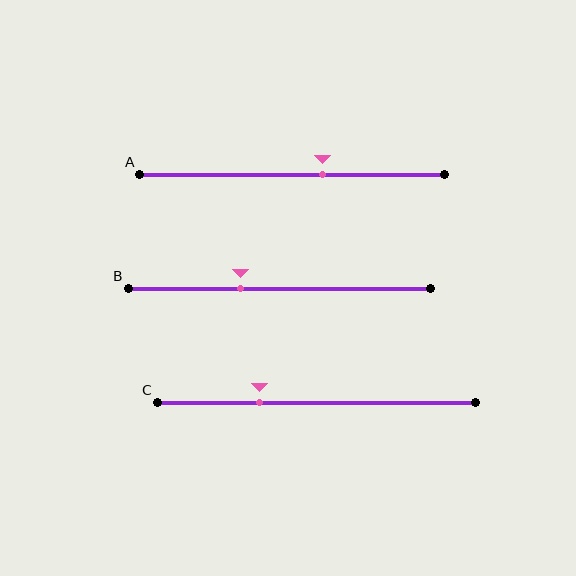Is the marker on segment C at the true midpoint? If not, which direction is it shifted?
No, the marker on segment C is shifted to the left by about 18% of the segment length.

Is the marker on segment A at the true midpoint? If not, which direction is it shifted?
No, the marker on segment A is shifted to the right by about 10% of the segment length.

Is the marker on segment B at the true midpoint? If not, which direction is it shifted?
No, the marker on segment B is shifted to the left by about 13% of the segment length.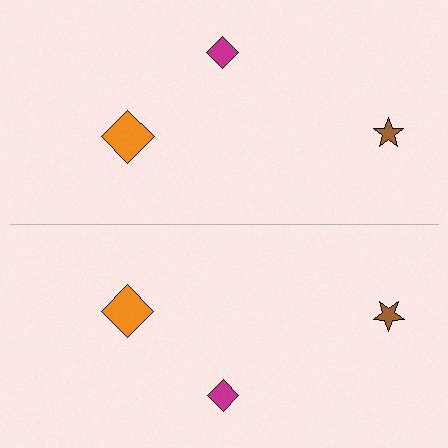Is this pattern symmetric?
Yes, this pattern has bilateral (reflection) symmetry.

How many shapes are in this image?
There are 6 shapes in this image.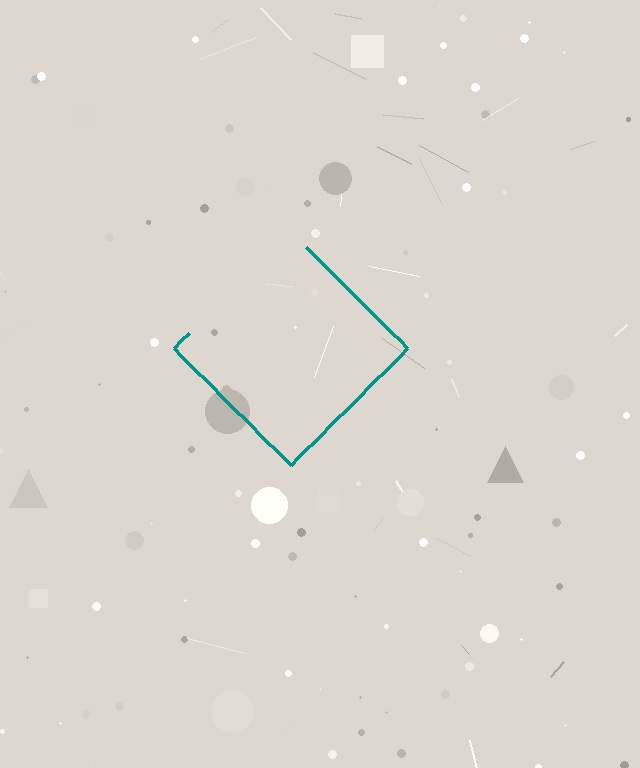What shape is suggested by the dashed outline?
The dashed outline suggests a diamond.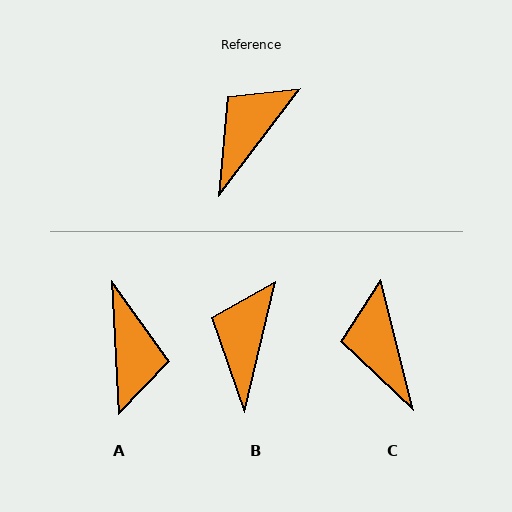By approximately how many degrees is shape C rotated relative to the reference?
Approximately 52 degrees counter-clockwise.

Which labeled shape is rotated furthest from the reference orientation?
A, about 140 degrees away.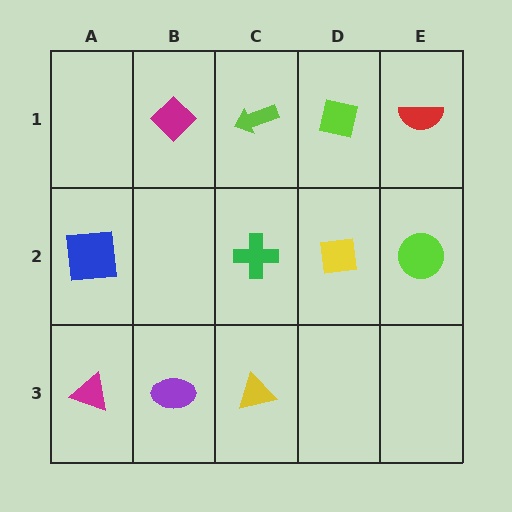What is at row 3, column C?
A yellow triangle.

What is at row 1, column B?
A magenta diamond.